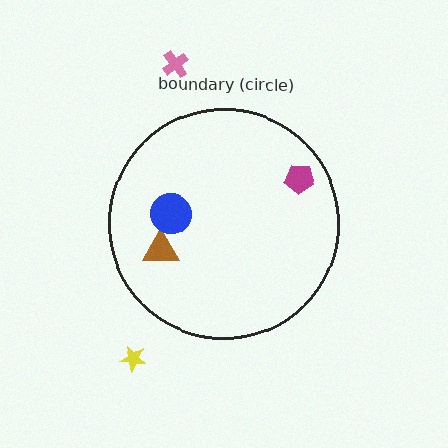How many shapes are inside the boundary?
3 inside, 2 outside.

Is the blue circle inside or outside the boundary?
Inside.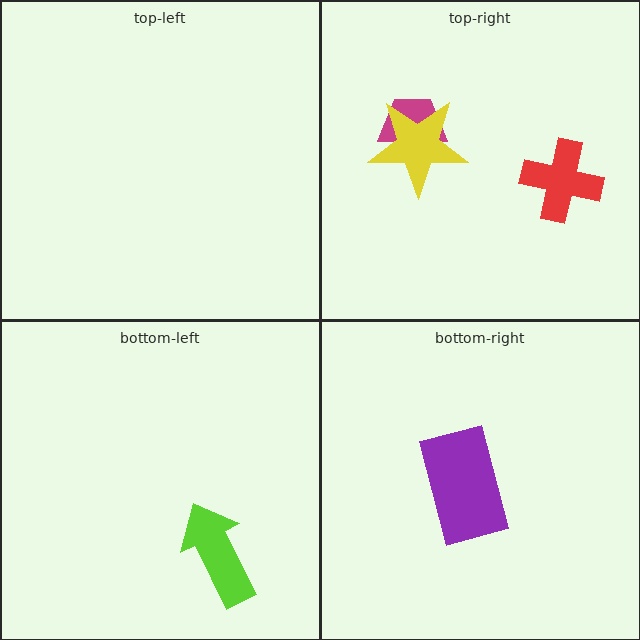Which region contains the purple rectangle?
The bottom-right region.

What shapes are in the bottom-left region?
The lime arrow.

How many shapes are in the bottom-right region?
1.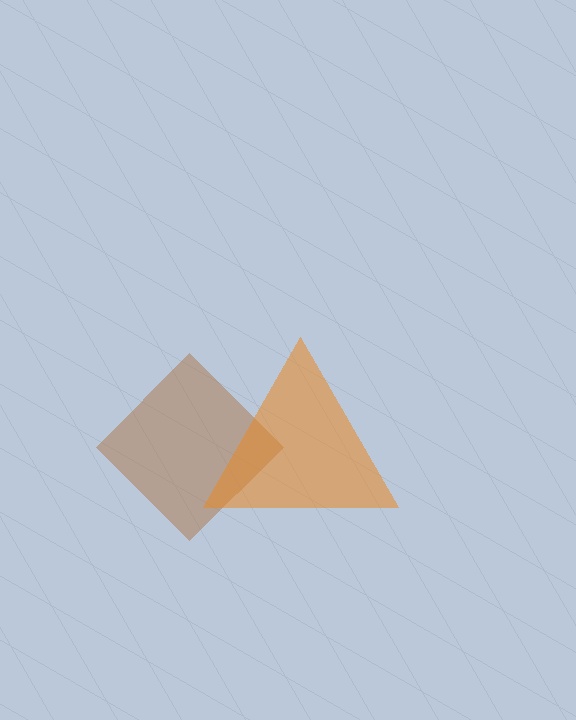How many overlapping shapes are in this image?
There are 2 overlapping shapes in the image.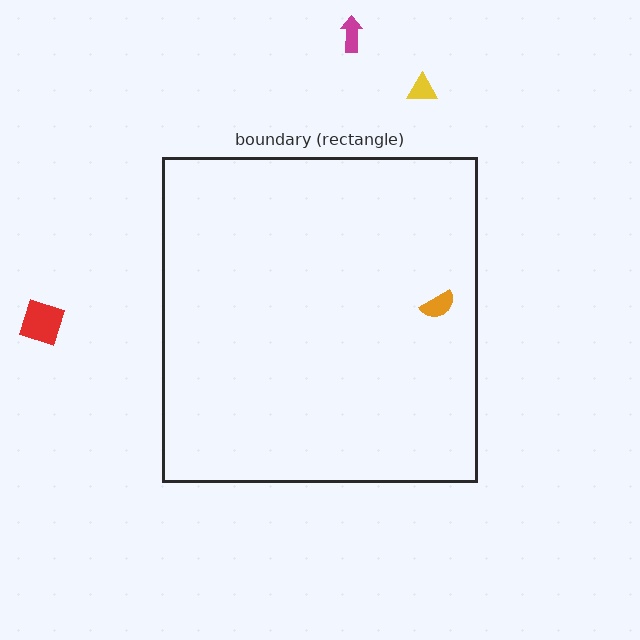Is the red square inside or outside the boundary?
Outside.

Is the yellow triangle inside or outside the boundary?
Outside.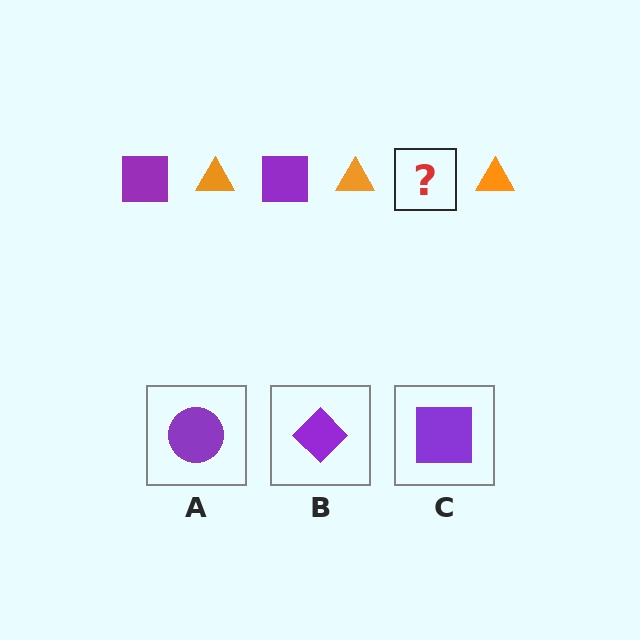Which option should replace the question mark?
Option C.